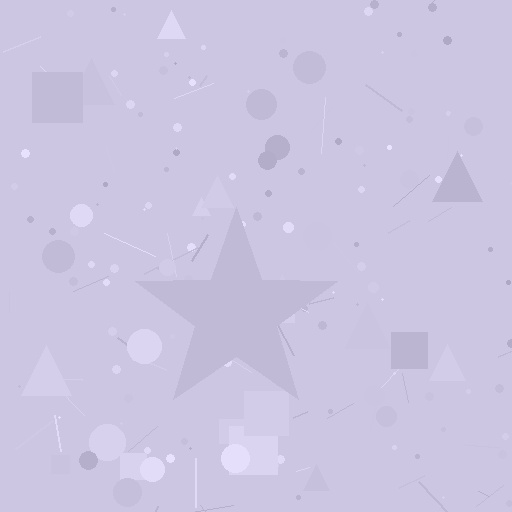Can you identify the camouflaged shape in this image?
The camouflaged shape is a star.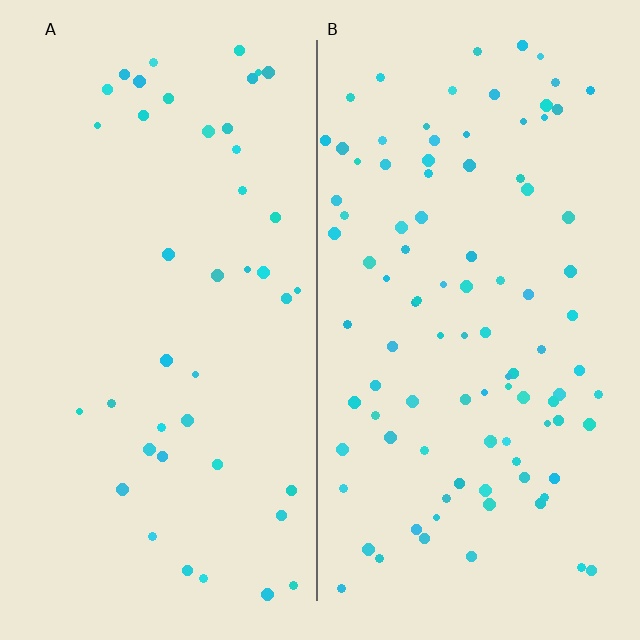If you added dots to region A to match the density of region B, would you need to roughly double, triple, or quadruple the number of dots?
Approximately double.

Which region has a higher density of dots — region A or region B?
B (the right).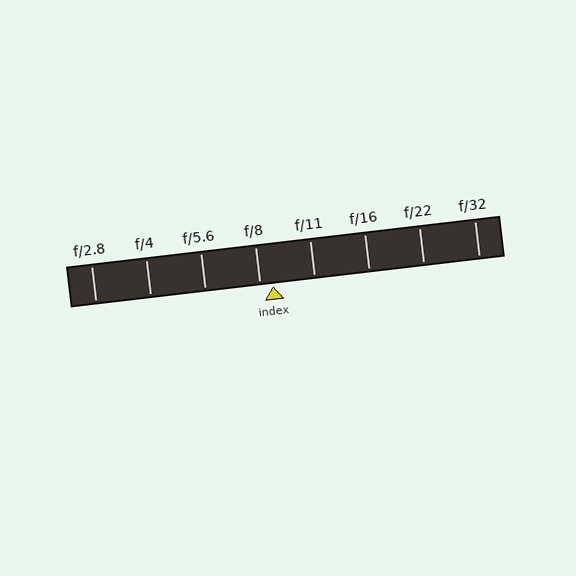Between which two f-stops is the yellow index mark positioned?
The index mark is between f/8 and f/11.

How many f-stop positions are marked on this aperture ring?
There are 8 f-stop positions marked.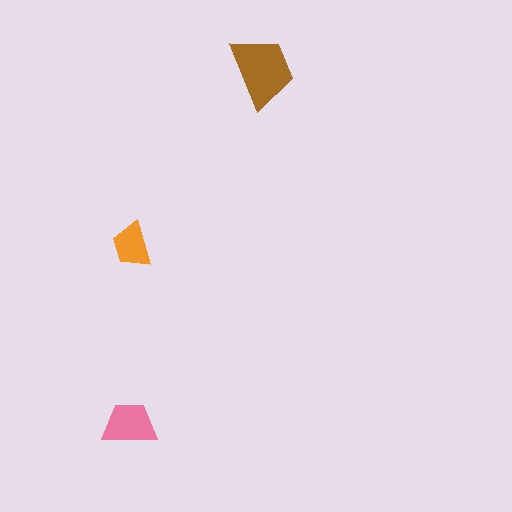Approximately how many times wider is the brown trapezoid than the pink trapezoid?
About 1.5 times wider.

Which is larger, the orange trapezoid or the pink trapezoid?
The pink one.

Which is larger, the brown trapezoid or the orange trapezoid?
The brown one.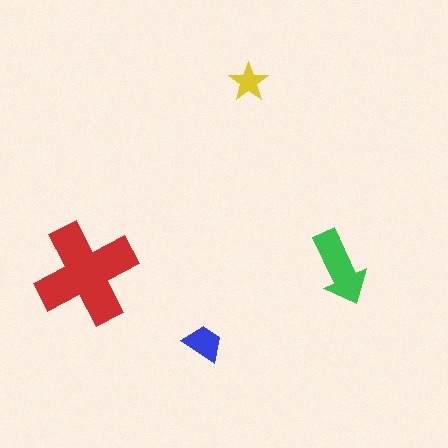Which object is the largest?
The red cross.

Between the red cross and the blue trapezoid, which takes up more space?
The red cross.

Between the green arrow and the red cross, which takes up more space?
The red cross.